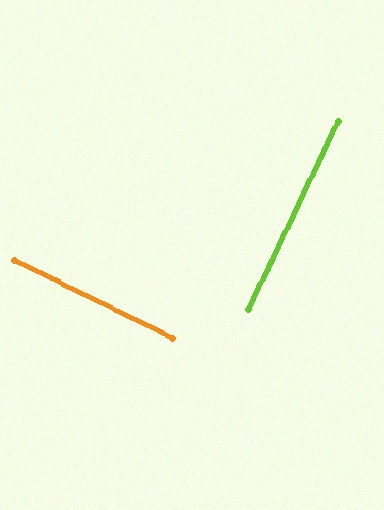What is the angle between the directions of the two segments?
Approximately 89 degrees.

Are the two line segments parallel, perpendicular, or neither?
Perpendicular — they meet at approximately 89°.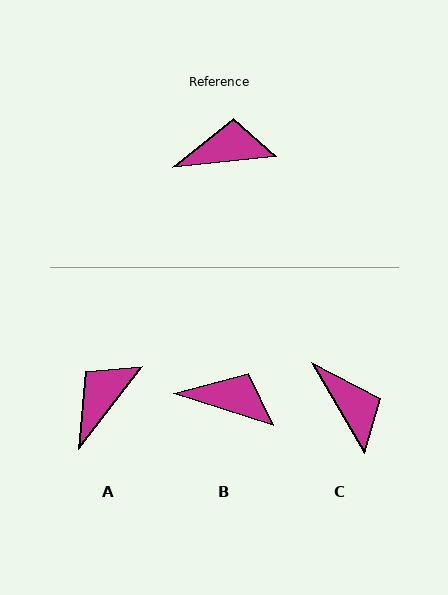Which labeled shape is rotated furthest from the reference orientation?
C, about 66 degrees away.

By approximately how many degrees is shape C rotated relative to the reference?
Approximately 66 degrees clockwise.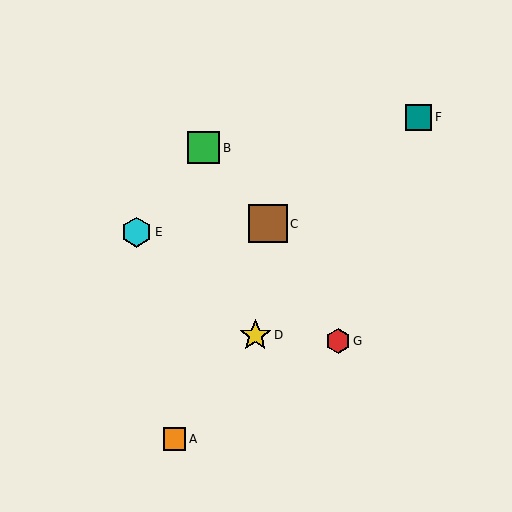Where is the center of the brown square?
The center of the brown square is at (268, 224).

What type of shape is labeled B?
Shape B is a green square.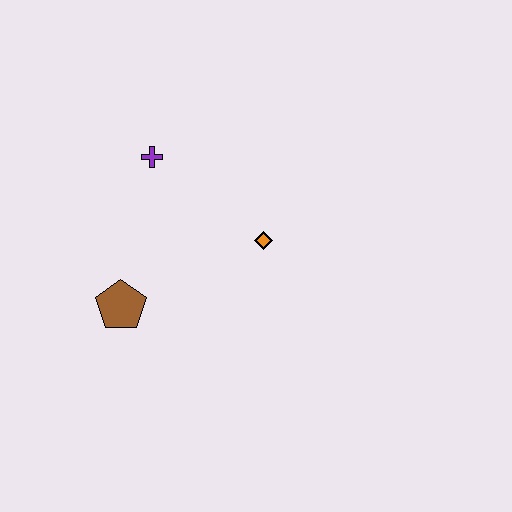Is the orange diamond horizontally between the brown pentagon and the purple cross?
No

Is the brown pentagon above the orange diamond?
No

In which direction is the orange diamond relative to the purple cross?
The orange diamond is to the right of the purple cross.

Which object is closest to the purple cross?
The orange diamond is closest to the purple cross.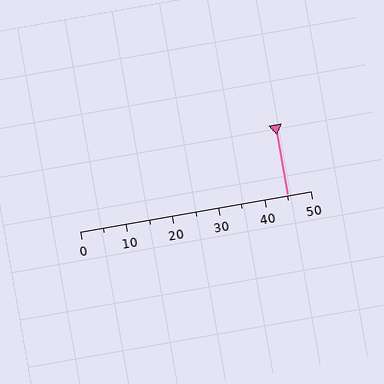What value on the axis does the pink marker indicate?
The marker indicates approximately 45.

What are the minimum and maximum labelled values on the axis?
The axis runs from 0 to 50.